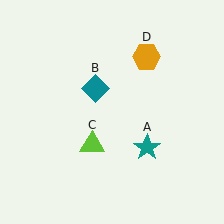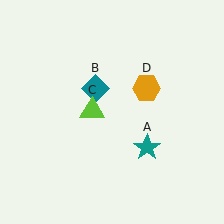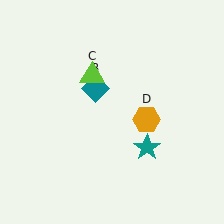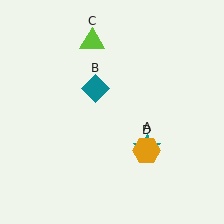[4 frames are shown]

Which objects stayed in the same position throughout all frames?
Teal star (object A) and teal diamond (object B) remained stationary.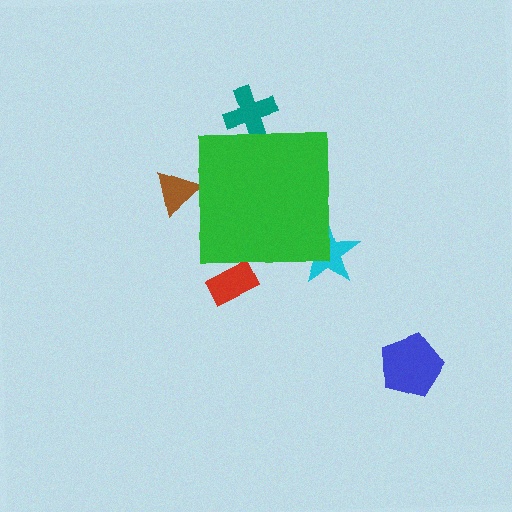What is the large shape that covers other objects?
A green square.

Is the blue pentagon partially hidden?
No, the blue pentagon is fully visible.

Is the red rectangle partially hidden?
Yes, the red rectangle is partially hidden behind the green square.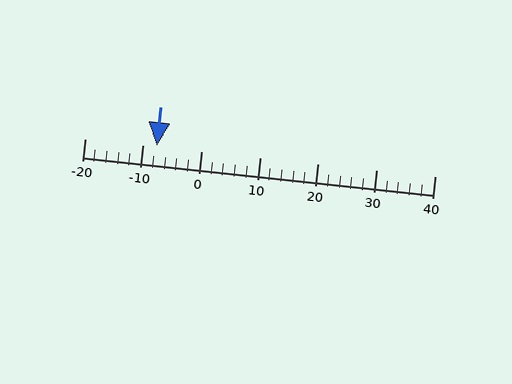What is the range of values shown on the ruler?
The ruler shows values from -20 to 40.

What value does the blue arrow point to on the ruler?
The blue arrow points to approximately -8.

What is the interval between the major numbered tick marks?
The major tick marks are spaced 10 units apart.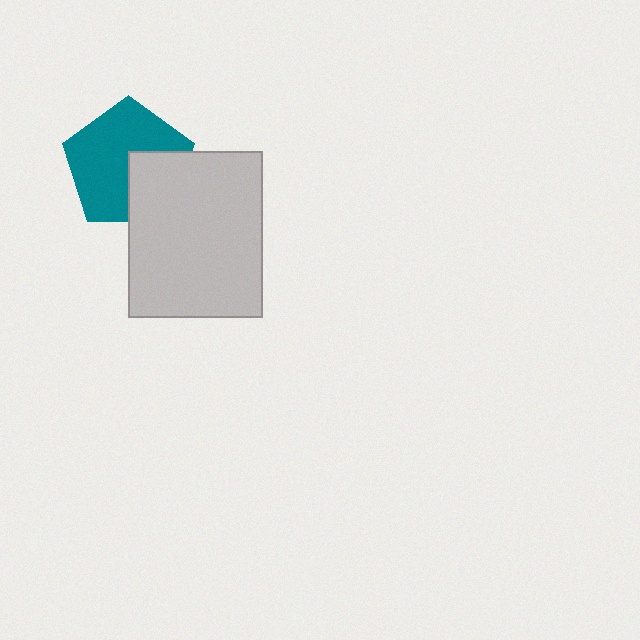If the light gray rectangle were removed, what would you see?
You would see the complete teal pentagon.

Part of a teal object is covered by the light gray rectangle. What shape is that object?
It is a pentagon.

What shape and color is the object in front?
The object in front is a light gray rectangle.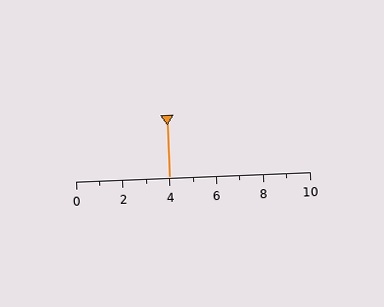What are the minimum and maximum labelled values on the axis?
The axis runs from 0 to 10.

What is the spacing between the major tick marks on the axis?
The major ticks are spaced 2 apart.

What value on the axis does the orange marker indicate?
The marker indicates approximately 4.